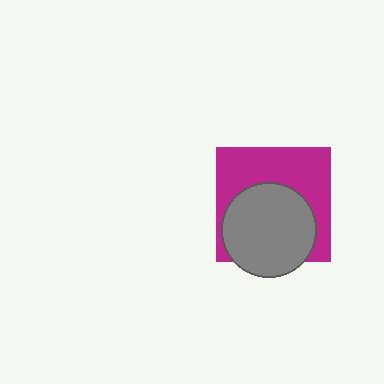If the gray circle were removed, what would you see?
You would see the complete magenta square.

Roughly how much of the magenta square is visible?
About half of it is visible (roughly 52%).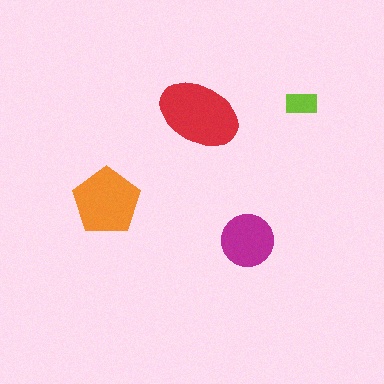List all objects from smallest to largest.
The lime rectangle, the magenta circle, the orange pentagon, the red ellipse.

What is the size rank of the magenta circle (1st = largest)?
3rd.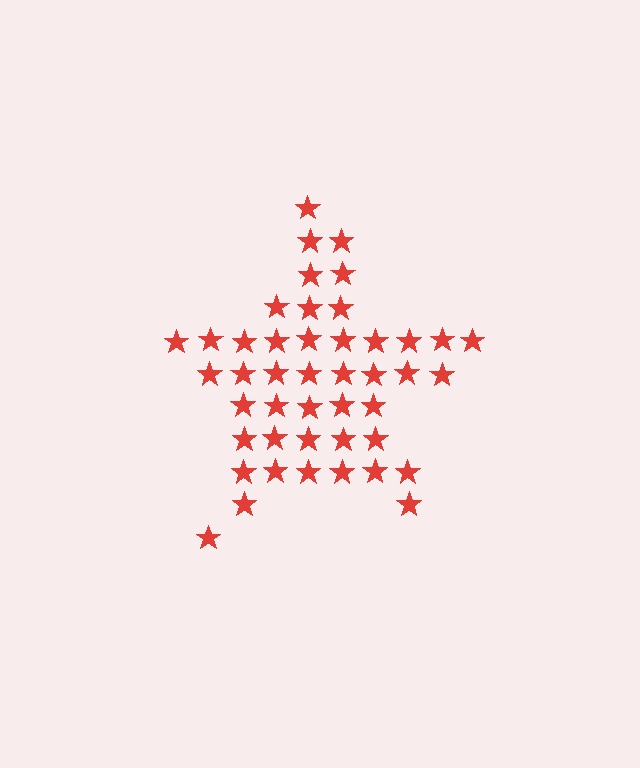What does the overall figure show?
The overall figure shows a star.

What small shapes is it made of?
It is made of small stars.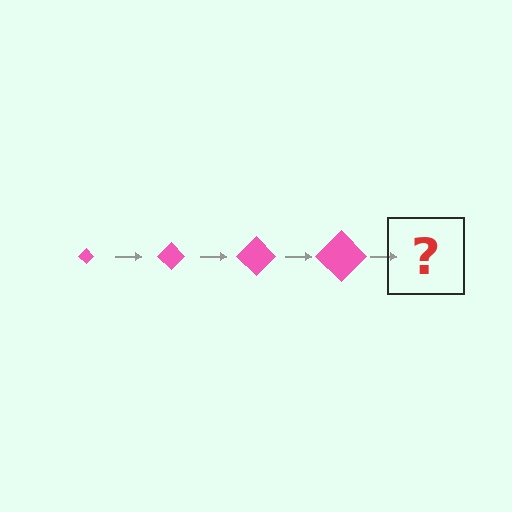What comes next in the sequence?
The next element should be a pink diamond, larger than the previous one.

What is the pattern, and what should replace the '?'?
The pattern is that the diamond gets progressively larger each step. The '?' should be a pink diamond, larger than the previous one.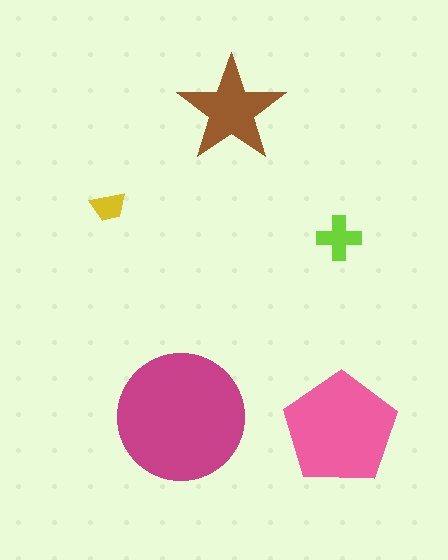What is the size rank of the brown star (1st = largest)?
3rd.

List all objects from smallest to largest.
The yellow trapezoid, the lime cross, the brown star, the pink pentagon, the magenta circle.